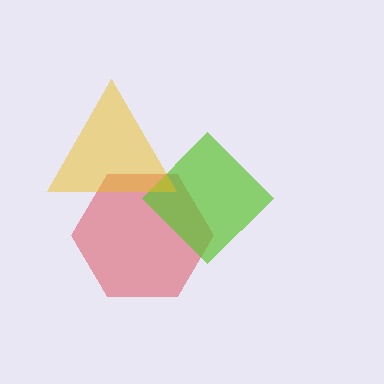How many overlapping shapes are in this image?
There are 3 overlapping shapes in the image.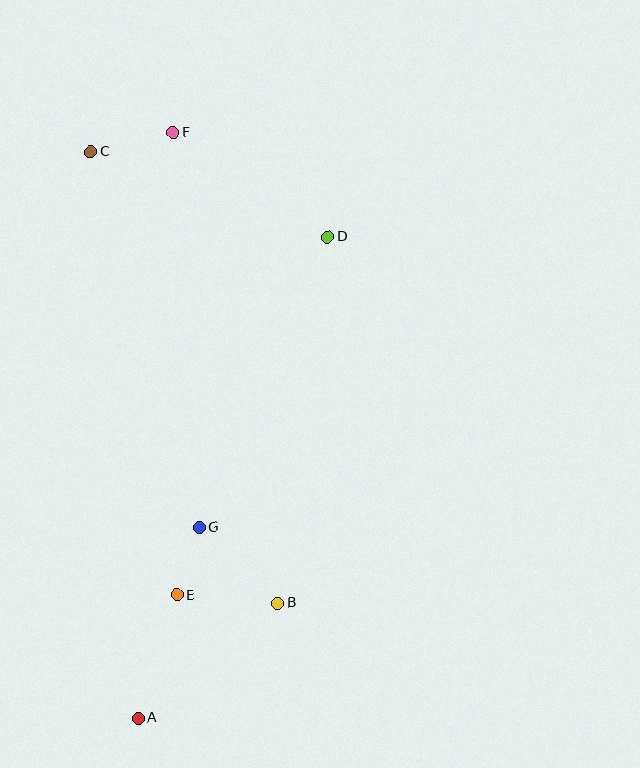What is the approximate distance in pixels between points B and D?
The distance between B and D is approximately 370 pixels.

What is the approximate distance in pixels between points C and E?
The distance between C and E is approximately 452 pixels.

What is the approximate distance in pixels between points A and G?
The distance between A and G is approximately 200 pixels.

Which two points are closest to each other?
Points E and G are closest to each other.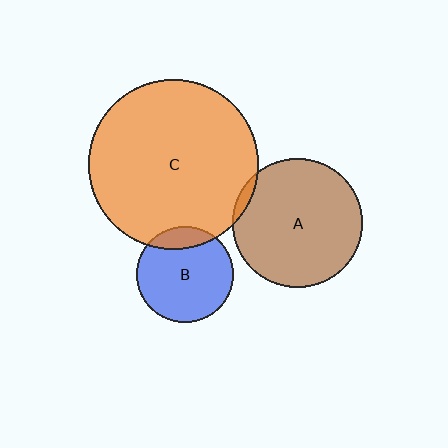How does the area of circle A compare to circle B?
Approximately 1.8 times.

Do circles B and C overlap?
Yes.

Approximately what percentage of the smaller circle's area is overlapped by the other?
Approximately 15%.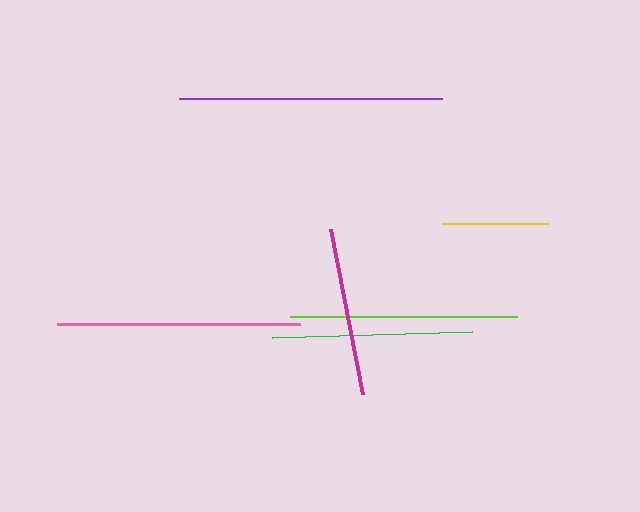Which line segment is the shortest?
The yellow line is the shortest at approximately 106 pixels.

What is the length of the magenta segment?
The magenta segment is approximately 168 pixels long.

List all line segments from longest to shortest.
From longest to shortest: purple, pink, lime, green, magenta, yellow.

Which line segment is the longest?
The purple line is the longest at approximately 263 pixels.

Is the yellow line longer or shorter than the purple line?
The purple line is longer than the yellow line.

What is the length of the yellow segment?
The yellow segment is approximately 106 pixels long.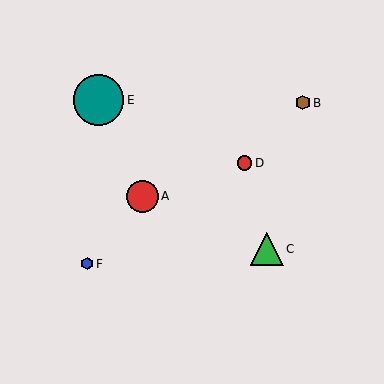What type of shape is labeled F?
Shape F is a blue hexagon.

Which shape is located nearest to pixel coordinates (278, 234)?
The green triangle (labeled C) at (267, 249) is nearest to that location.